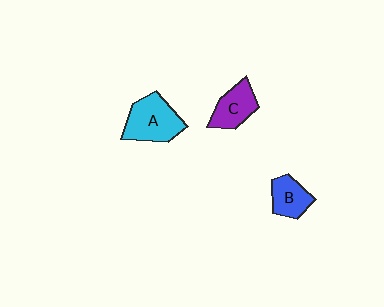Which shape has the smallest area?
Shape B (blue).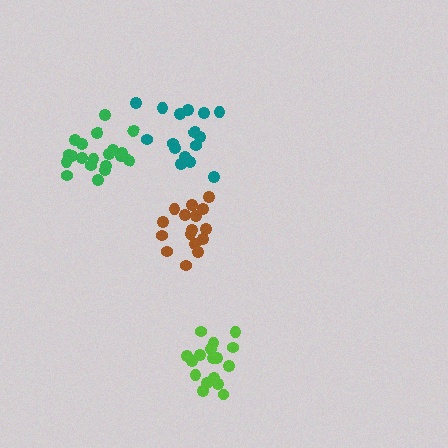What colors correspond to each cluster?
The clusters are colored: teal, lime, brown, green.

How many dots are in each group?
Group 1: 16 dots, Group 2: 17 dots, Group 3: 16 dots, Group 4: 20 dots (69 total).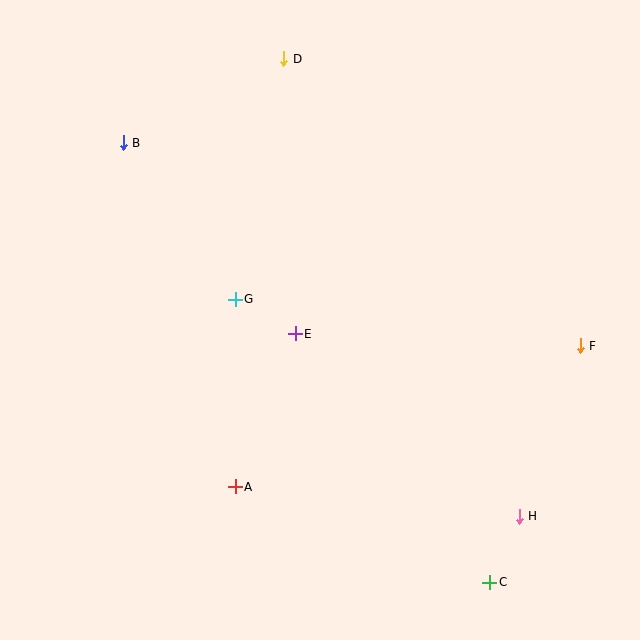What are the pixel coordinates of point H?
Point H is at (519, 516).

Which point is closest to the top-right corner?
Point F is closest to the top-right corner.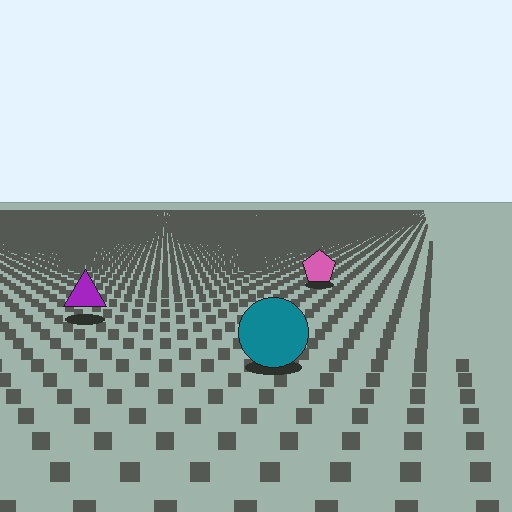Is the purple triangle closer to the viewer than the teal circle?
No. The teal circle is closer — you can tell from the texture gradient: the ground texture is coarser near it.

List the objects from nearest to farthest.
From nearest to farthest: the teal circle, the purple triangle, the pink pentagon.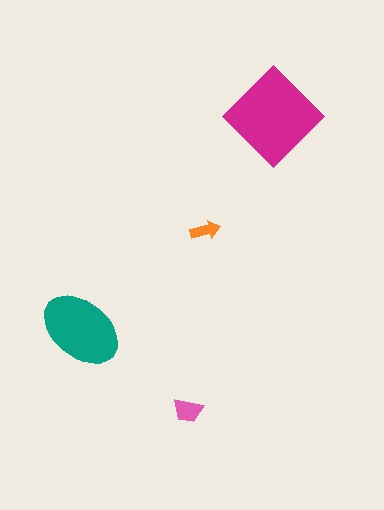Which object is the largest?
The magenta diamond.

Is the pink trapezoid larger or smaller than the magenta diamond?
Smaller.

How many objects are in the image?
There are 4 objects in the image.